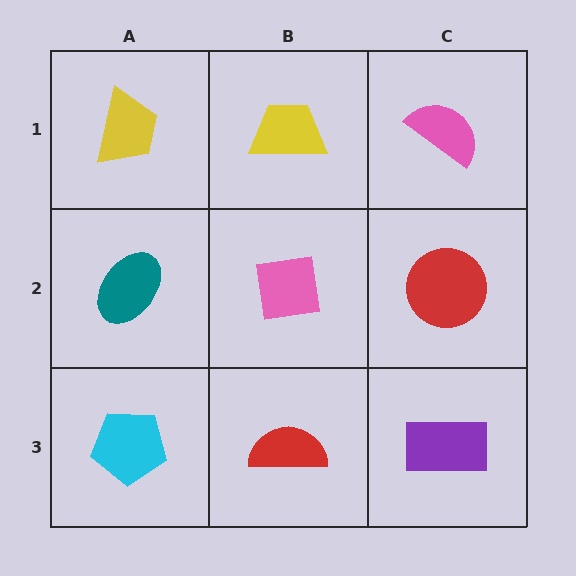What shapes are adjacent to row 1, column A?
A teal ellipse (row 2, column A), a yellow trapezoid (row 1, column B).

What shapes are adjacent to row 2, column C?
A pink semicircle (row 1, column C), a purple rectangle (row 3, column C), a pink square (row 2, column B).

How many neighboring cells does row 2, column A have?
3.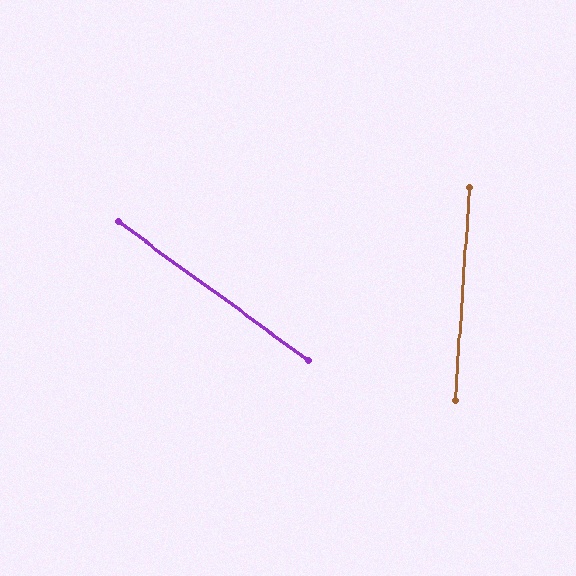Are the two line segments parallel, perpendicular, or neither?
Neither parallel nor perpendicular — they differ by about 58°.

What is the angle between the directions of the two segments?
Approximately 58 degrees.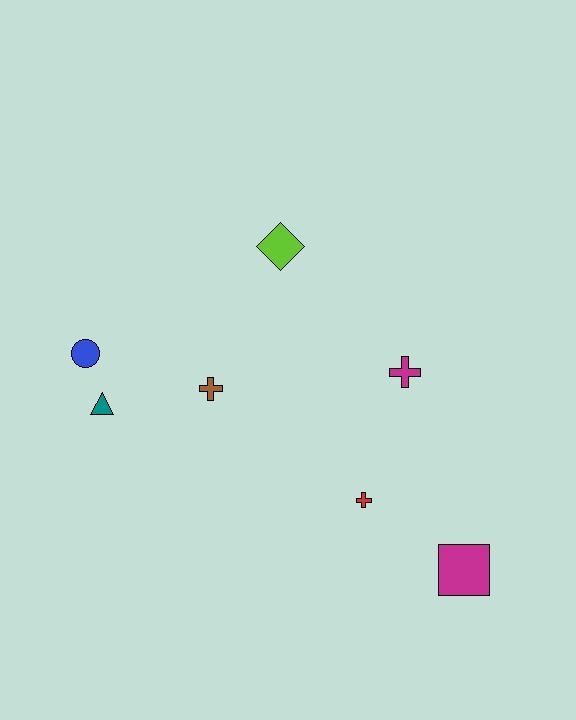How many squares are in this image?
There is 1 square.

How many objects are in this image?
There are 7 objects.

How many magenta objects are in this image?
There are 2 magenta objects.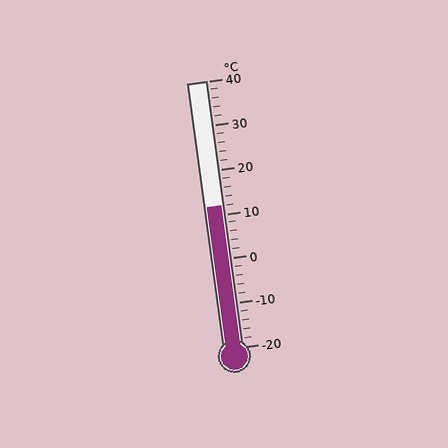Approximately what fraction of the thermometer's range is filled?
The thermometer is filled to approximately 55% of its range.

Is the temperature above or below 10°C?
The temperature is above 10°C.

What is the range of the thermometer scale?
The thermometer scale ranges from -20°C to 40°C.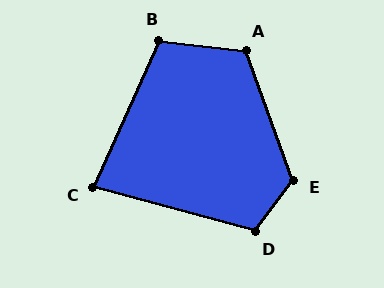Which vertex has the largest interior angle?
E, at approximately 123 degrees.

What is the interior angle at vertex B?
Approximately 108 degrees (obtuse).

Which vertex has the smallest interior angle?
C, at approximately 81 degrees.